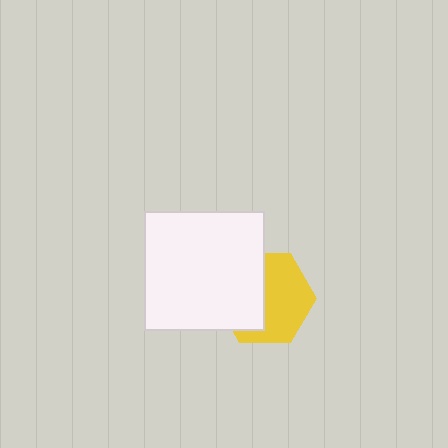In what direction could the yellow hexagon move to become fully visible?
The yellow hexagon could move right. That would shift it out from behind the white square entirely.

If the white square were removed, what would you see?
You would see the complete yellow hexagon.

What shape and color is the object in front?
The object in front is a white square.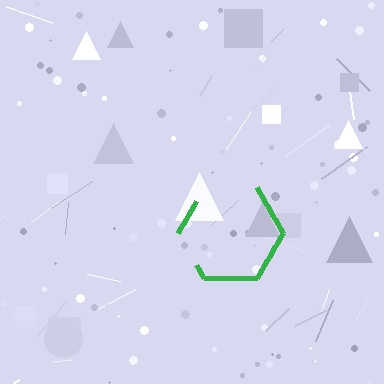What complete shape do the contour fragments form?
The contour fragments form a hexagon.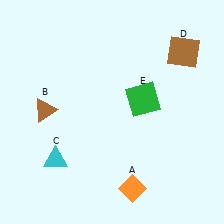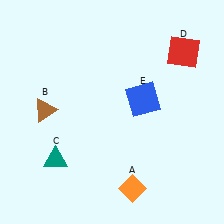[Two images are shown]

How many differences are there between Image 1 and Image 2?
There are 3 differences between the two images.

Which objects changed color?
C changed from cyan to teal. D changed from brown to red. E changed from green to blue.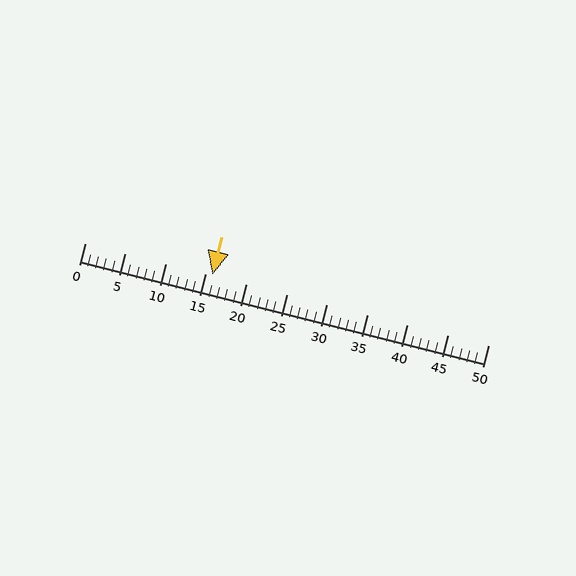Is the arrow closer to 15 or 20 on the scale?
The arrow is closer to 15.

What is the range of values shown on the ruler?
The ruler shows values from 0 to 50.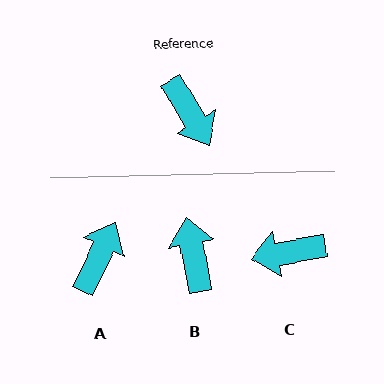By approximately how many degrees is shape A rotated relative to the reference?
Approximately 123 degrees counter-clockwise.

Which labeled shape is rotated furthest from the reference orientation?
B, about 160 degrees away.